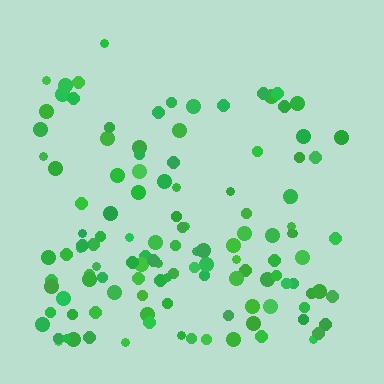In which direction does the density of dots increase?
From top to bottom, with the bottom side densest.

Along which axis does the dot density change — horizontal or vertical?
Vertical.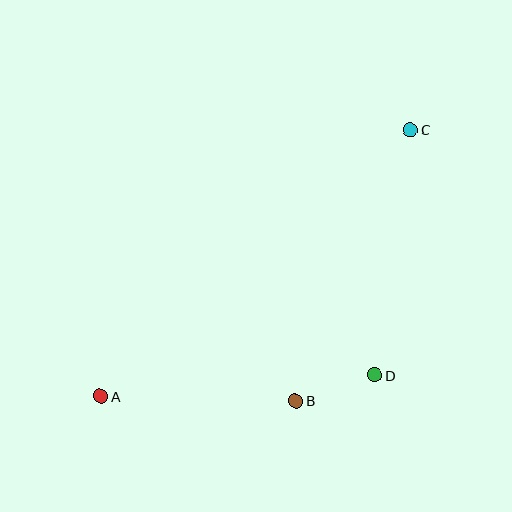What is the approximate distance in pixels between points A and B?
The distance between A and B is approximately 195 pixels.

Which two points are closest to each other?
Points B and D are closest to each other.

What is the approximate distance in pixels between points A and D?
The distance between A and D is approximately 275 pixels.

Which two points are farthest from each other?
Points A and C are farthest from each other.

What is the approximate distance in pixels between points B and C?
The distance between B and C is approximately 294 pixels.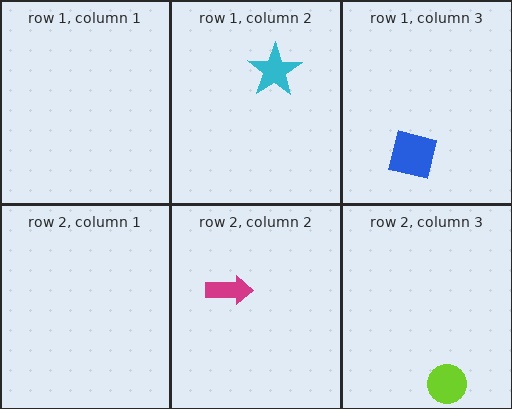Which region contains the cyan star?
The row 1, column 2 region.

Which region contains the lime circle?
The row 2, column 3 region.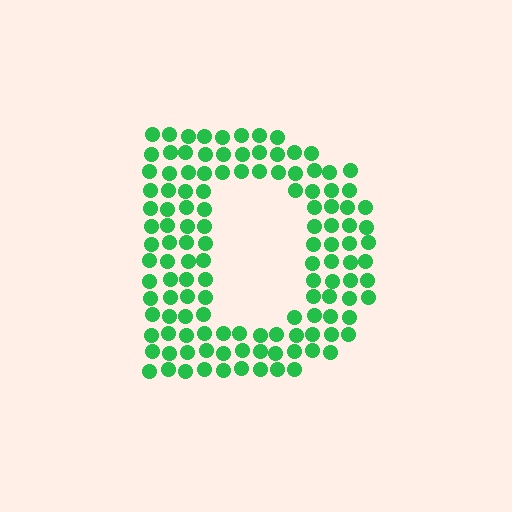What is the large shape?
The large shape is the letter D.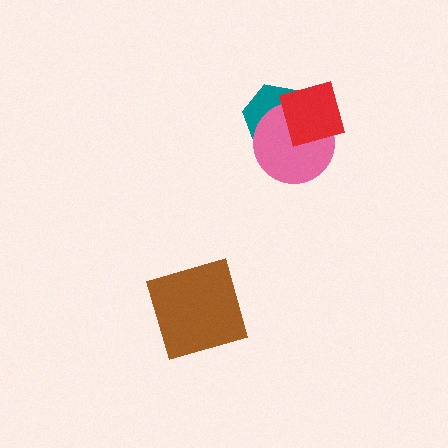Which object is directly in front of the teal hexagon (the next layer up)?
The pink circle is directly in front of the teal hexagon.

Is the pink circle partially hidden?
Yes, it is partially covered by another shape.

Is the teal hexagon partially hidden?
Yes, it is partially covered by another shape.